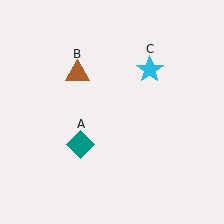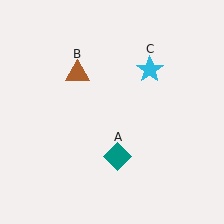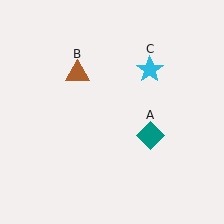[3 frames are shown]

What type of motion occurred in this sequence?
The teal diamond (object A) rotated counterclockwise around the center of the scene.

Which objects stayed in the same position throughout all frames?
Brown triangle (object B) and cyan star (object C) remained stationary.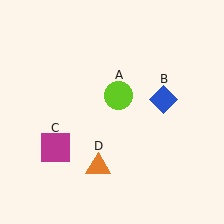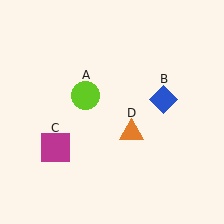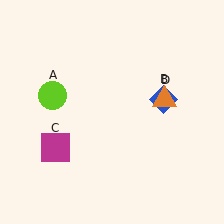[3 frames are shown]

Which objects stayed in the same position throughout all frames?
Blue diamond (object B) and magenta square (object C) remained stationary.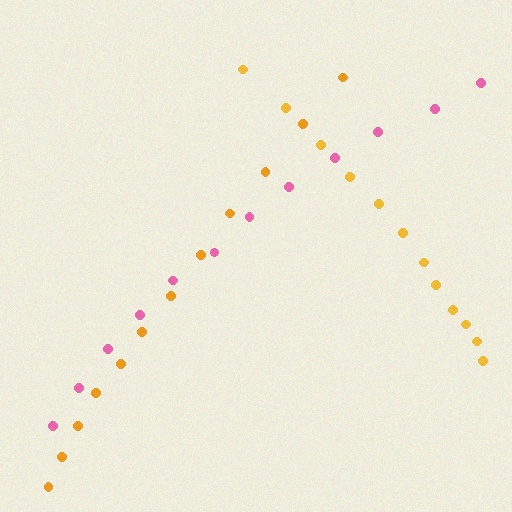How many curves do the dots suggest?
There are 3 distinct paths.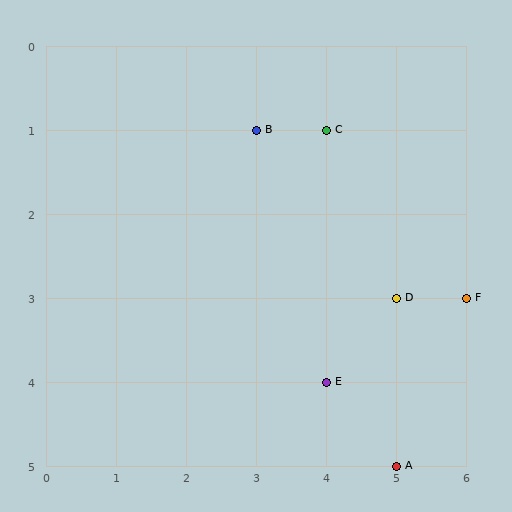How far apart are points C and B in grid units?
Points C and B are 1 column apart.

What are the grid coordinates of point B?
Point B is at grid coordinates (3, 1).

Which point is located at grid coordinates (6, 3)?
Point F is at (6, 3).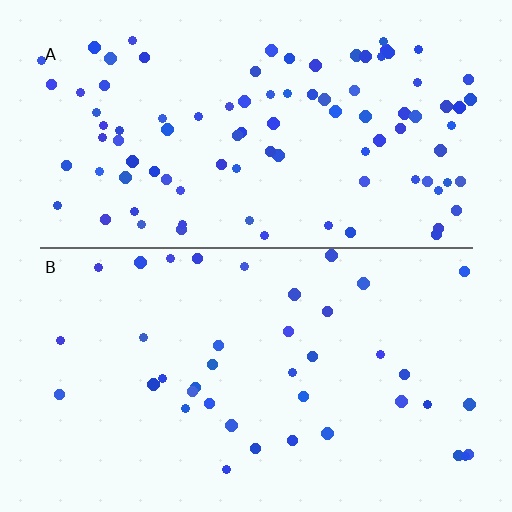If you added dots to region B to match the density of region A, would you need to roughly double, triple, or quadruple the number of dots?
Approximately double.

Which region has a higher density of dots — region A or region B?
A (the top).